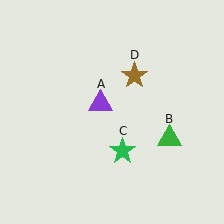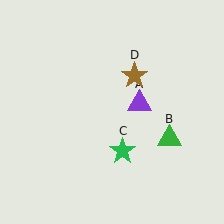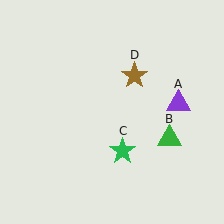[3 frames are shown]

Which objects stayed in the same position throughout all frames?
Green triangle (object B) and green star (object C) and brown star (object D) remained stationary.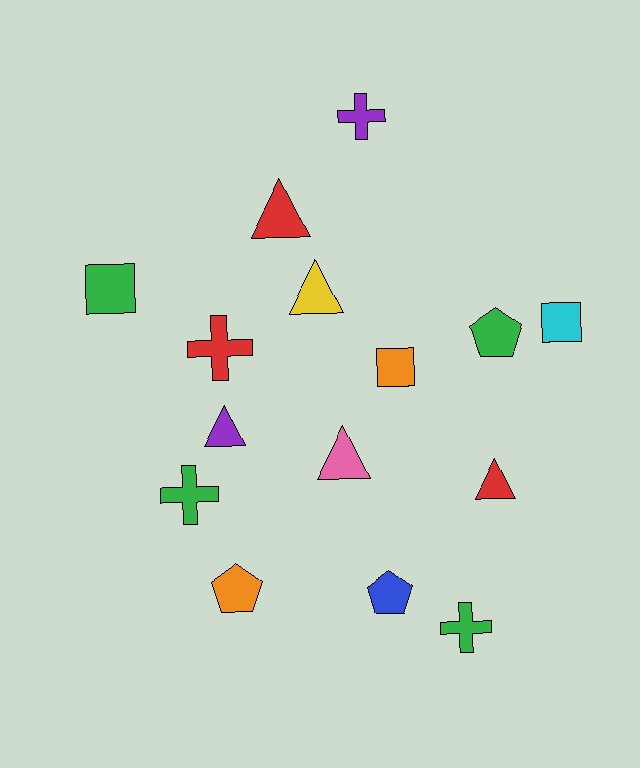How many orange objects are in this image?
There are 2 orange objects.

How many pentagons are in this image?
There are 3 pentagons.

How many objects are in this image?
There are 15 objects.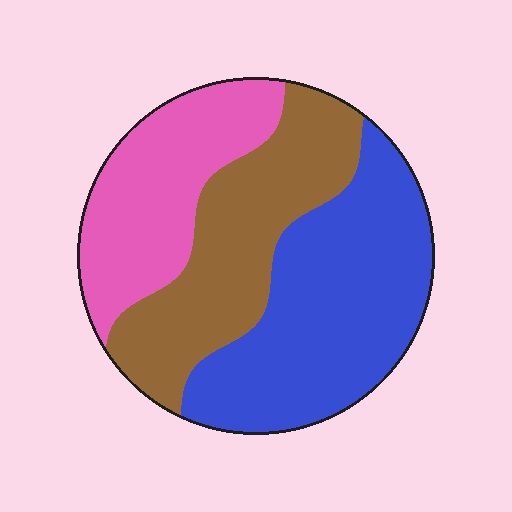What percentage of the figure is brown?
Brown covers 32% of the figure.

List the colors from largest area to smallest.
From largest to smallest: blue, brown, pink.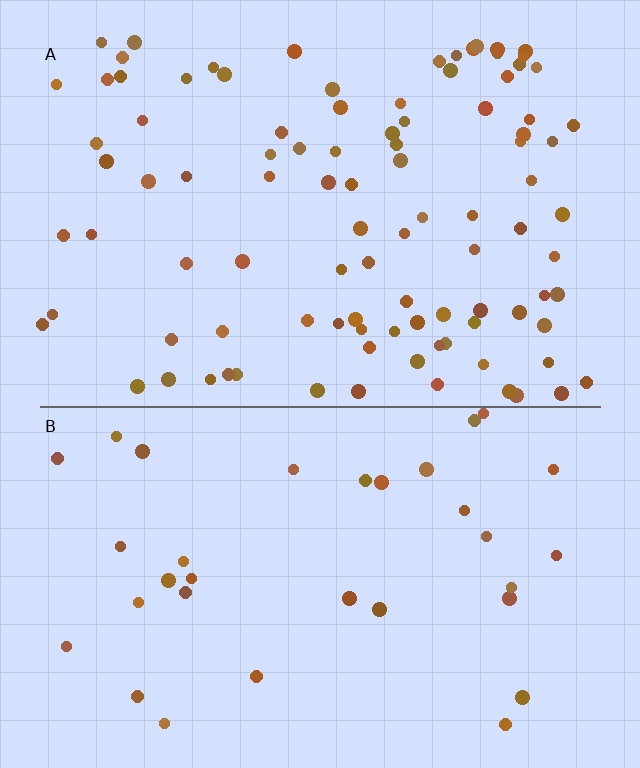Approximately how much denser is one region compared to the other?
Approximately 3.0× — region A over region B.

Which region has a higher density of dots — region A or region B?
A (the top).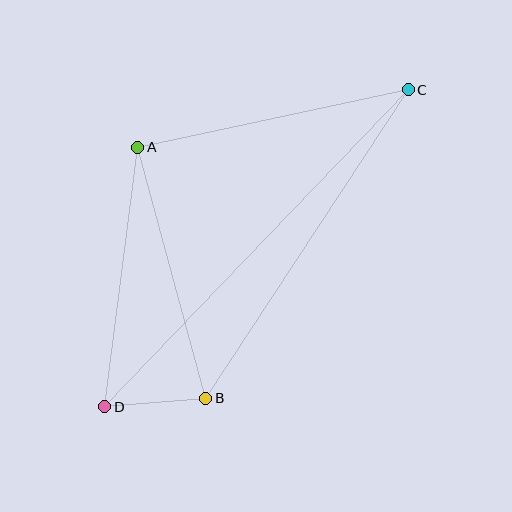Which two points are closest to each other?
Points B and D are closest to each other.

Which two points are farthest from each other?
Points C and D are farthest from each other.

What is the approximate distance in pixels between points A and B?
The distance between A and B is approximately 260 pixels.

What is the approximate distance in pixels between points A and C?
The distance between A and C is approximately 276 pixels.